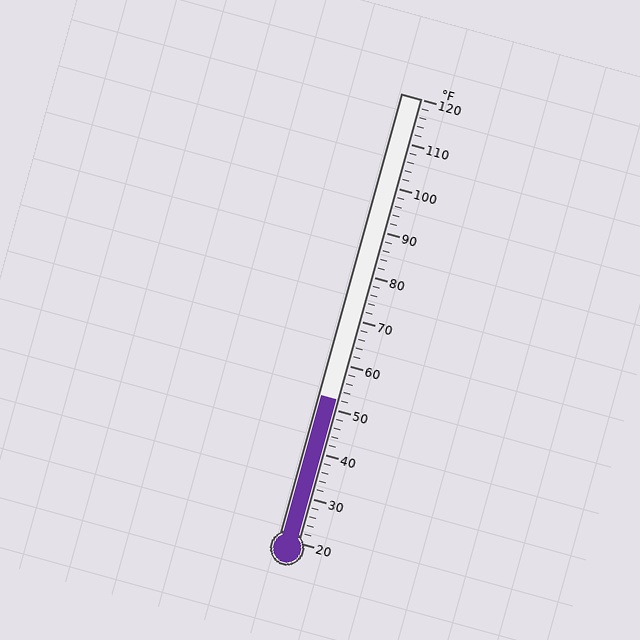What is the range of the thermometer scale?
The thermometer scale ranges from 20°F to 120°F.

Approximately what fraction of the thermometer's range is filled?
The thermometer is filled to approximately 30% of its range.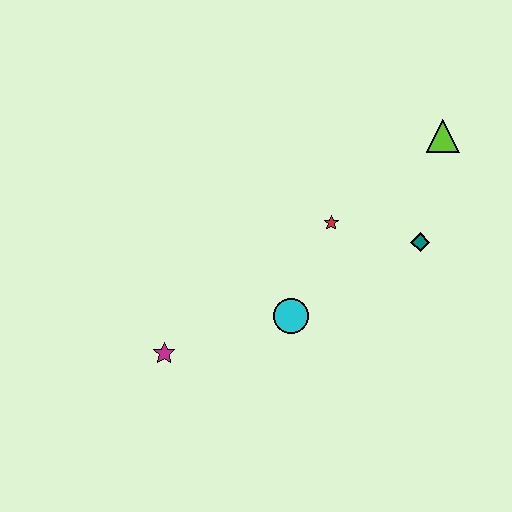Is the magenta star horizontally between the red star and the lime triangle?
No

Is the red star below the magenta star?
No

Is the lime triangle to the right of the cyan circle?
Yes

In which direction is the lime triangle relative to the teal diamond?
The lime triangle is above the teal diamond.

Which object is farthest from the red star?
The magenta star is farthest from the red star.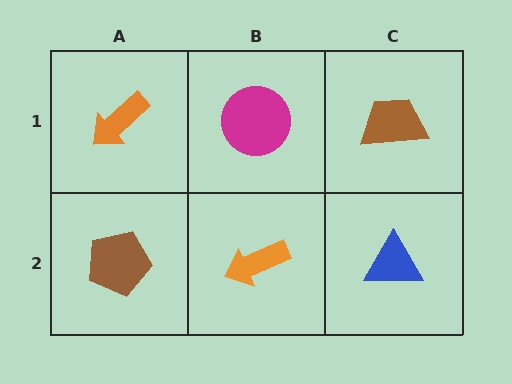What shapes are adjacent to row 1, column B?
An orange arrow (row 2, column B), an orange arrow (row 1, column A), a brown trapezoid (row 1, column C).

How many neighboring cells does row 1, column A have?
2.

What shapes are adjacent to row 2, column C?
A brown trapezoid (row 1, column C), an orange arrow (row 2, column B).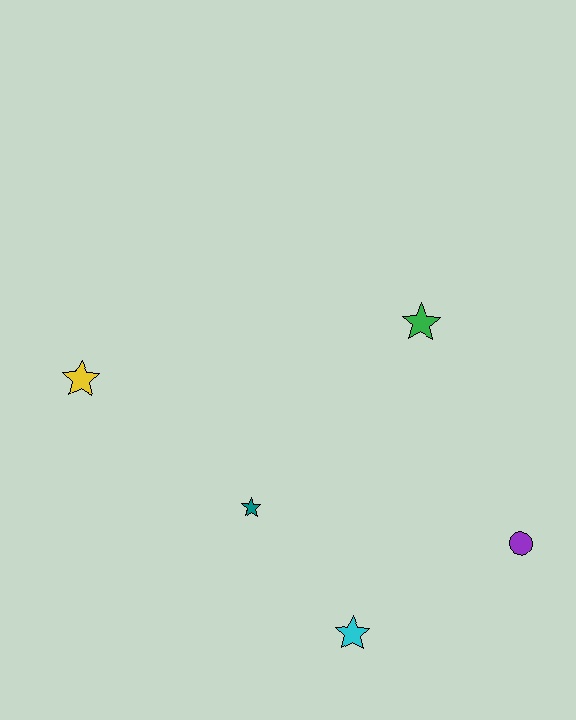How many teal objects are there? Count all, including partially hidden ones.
There is 1 teal object.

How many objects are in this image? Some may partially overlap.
There are 5 objects.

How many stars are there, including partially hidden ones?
There are 4 stars.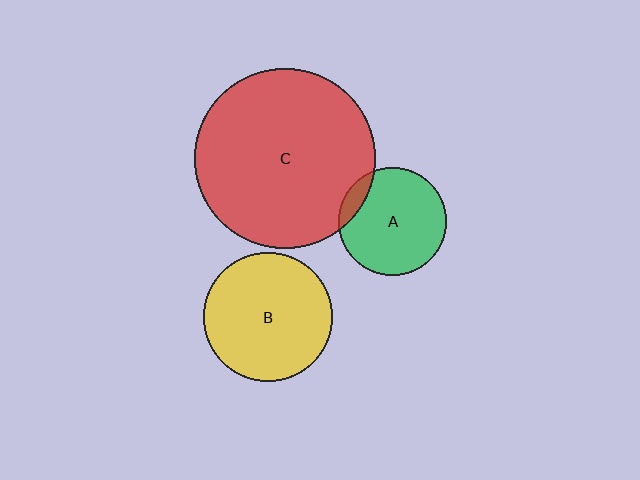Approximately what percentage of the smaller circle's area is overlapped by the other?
Approximately 10%.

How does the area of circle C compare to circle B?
Approximately 2.0 times.